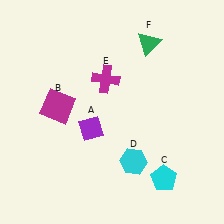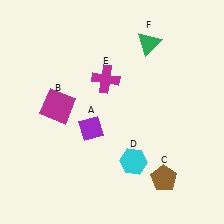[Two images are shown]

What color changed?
The pentagon (C) changed from cyan in Image 1 to brown in Image 2.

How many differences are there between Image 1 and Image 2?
There is 1 difference between the two images.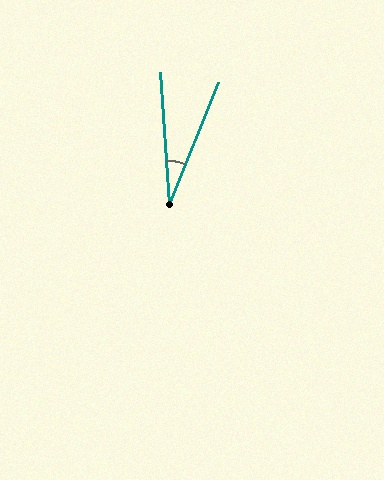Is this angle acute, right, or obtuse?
It is acute.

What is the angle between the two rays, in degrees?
Approximately 26 degrees.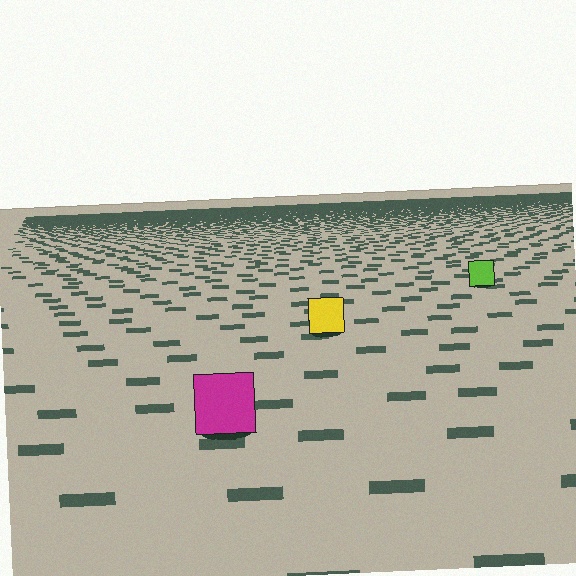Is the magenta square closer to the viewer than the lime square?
Yes. The magenta square is closer — you can tell from the texture gradient: the ground texture is coarser near it.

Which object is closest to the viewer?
The magenta square is closest. The texture marks near it are larger and more spread out.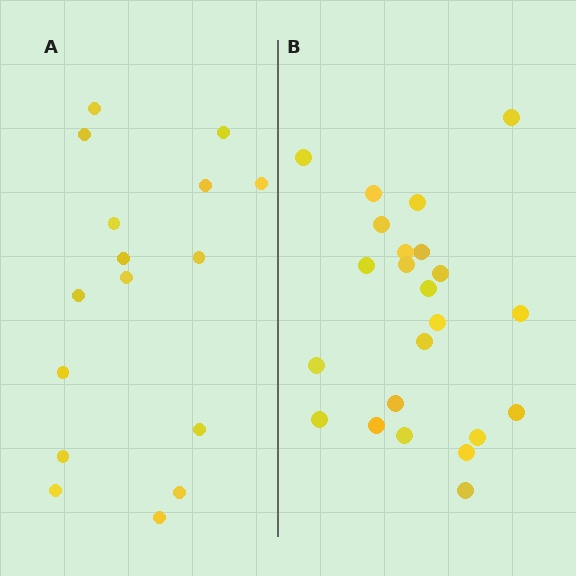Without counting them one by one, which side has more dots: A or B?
Region B (the right region) has more dots.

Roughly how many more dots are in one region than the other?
Region B has roughly 8 or so more dots than region A.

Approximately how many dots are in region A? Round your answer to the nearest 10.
About 20 dots. (The exact count is 16, which rounds to 20.)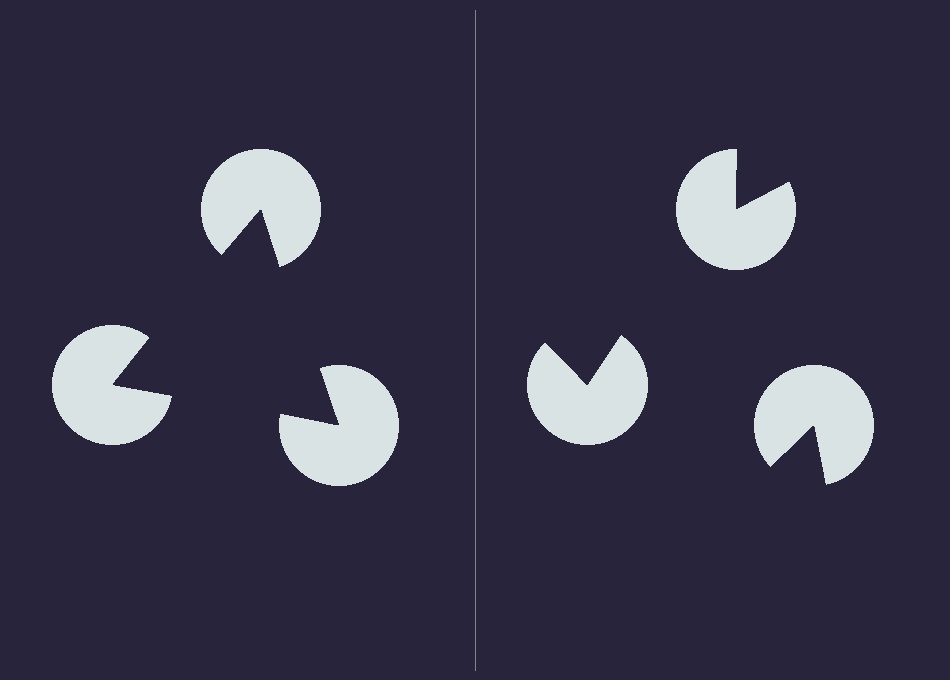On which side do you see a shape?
An illusory triangle appears on the left side. On the right side the wedge cuts are rotated, so no coherent shape forms.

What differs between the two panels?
The pac-man discs are positioned identically on both sides; only the wedge orientations differ. On the left they align to a triangle; on the right they are misaligned.